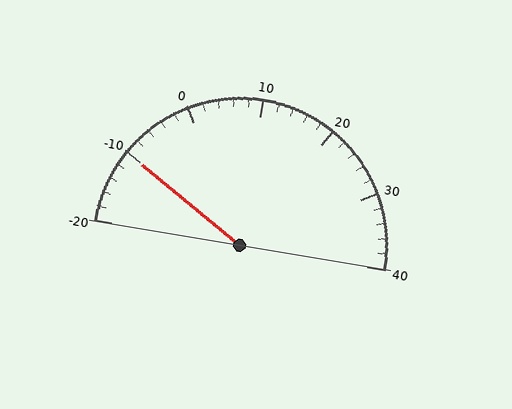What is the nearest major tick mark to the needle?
The nearest major tick mark is -10.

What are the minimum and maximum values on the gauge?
The gauge ranges from -20 to 40.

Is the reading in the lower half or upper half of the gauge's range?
The reading is in the lower half of the range (-20 to 40).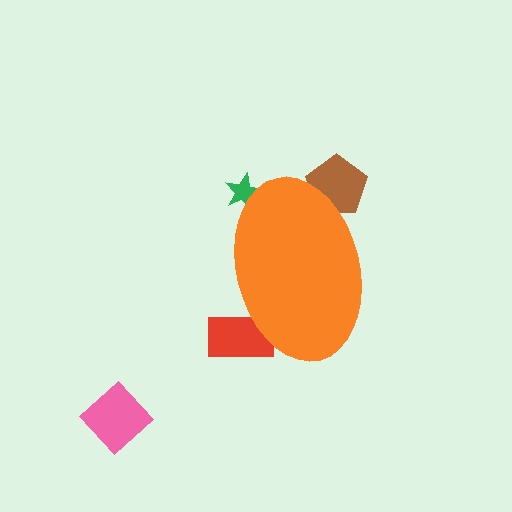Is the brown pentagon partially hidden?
Yes, the brown pentagon is partially hidden behind the orange ellipse.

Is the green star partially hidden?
Yes, the green star is partially hidden behind the orange ellipse.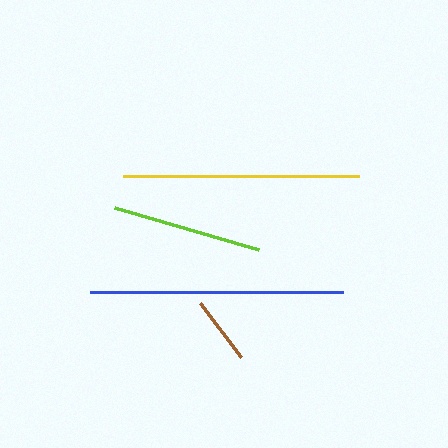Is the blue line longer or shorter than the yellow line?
The blue line is longer than the yellow line.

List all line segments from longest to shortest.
From longest to shortest: blue, yellow, lime, brown.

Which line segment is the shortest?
The brown line is the shortest at approximately 68 pixels.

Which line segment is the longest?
The blue line is the longest at approximately 253 pixels.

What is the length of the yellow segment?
The yellow segment is approximately 235 pixels long.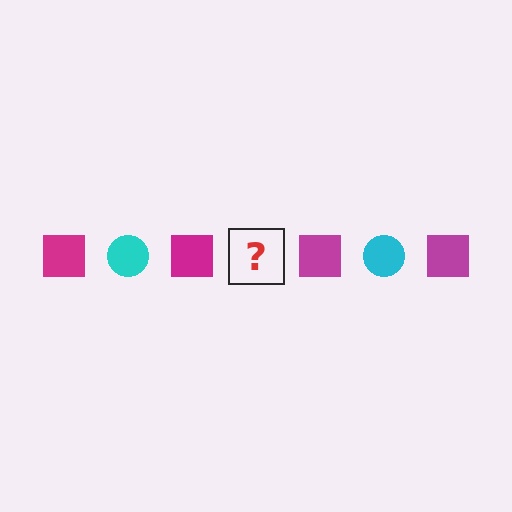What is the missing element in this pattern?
The missing element is a cyan circle.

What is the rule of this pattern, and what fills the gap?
The rule is that the pattern alternates between magenta square and cyan circle. The gap should be filled with a cyan circle.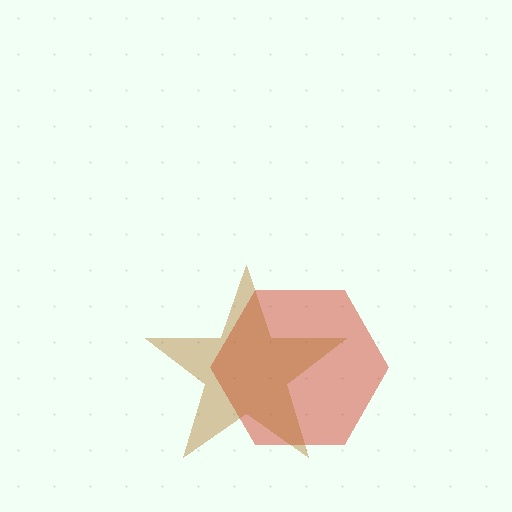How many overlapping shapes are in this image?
There are 2 overlapping shapes in the image.